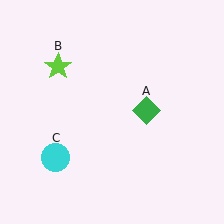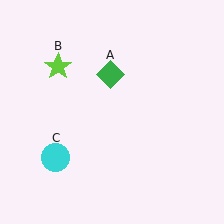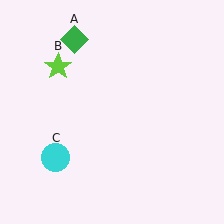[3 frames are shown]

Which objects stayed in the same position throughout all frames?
Lime star (object B) and cyan circle (object C) remained stationary.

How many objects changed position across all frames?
1 object changed position: green diamond (object A).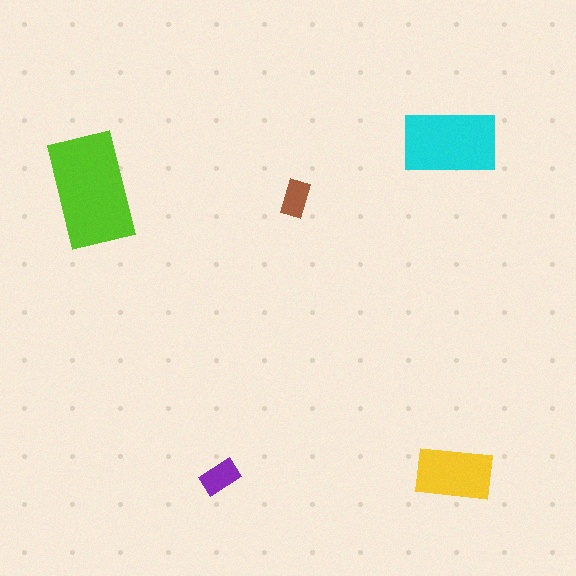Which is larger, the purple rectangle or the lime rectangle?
The lime one.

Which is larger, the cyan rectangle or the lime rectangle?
The lime one.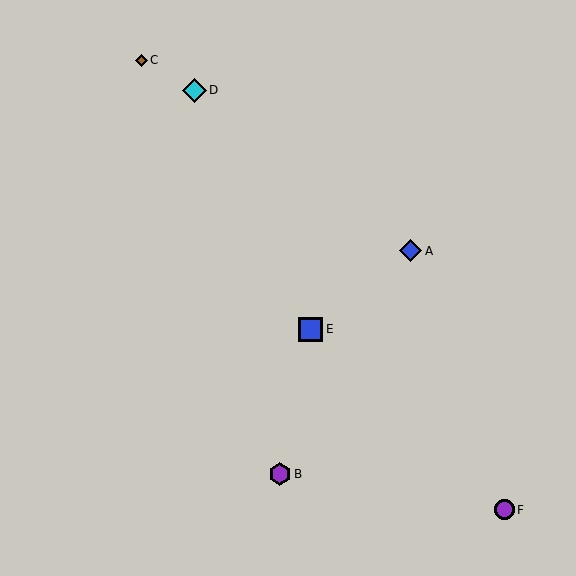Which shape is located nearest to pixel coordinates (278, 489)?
The purple hexagon (labeled B) at (280, 474) is nearest to that location.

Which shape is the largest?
The cyan diamond (labeled D) is the largest.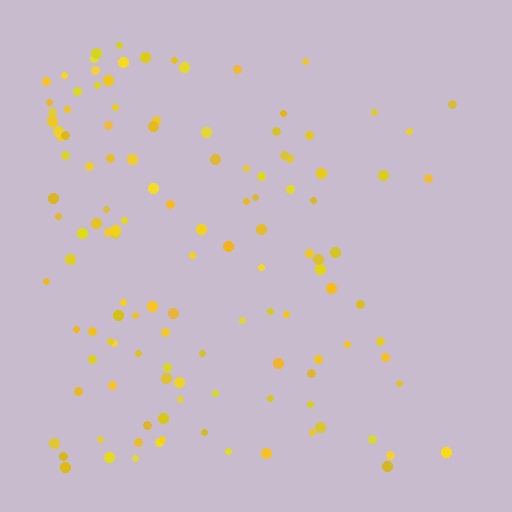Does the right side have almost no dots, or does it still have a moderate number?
Still a moderate number, just noticeably fewer than the left.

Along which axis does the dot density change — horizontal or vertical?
Horizontal.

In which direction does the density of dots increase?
From right to left, with the left side densest.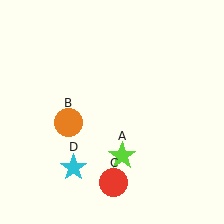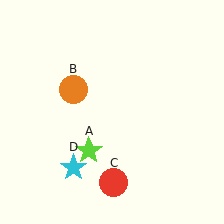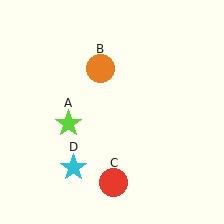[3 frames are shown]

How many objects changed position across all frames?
2 objects changed position: lime star (object A), orange circle (object B).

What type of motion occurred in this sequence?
The lime star (object A), orange circle (object B) rotated clockwise around the center of the scene.